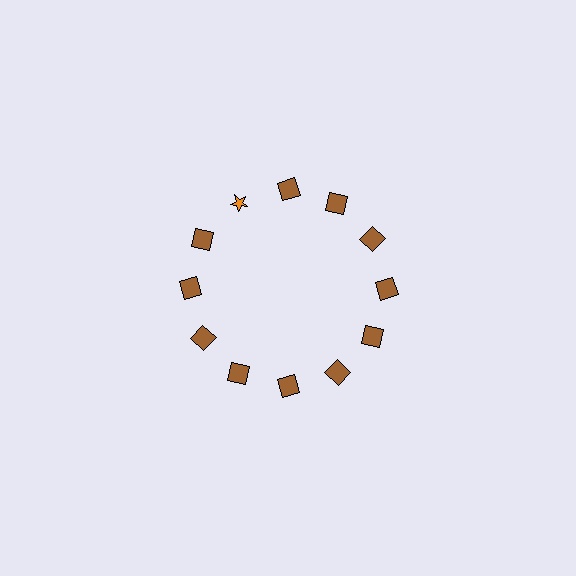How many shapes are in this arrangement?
There are 12 shapes arranged in a ring pattern.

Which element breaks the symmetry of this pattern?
The orange star at roughly the 11 o'clock position breaks the symmetry. All other shapes are brown squares.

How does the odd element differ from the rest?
It differs in both color (orange instead of brown) and shape (star instead of square).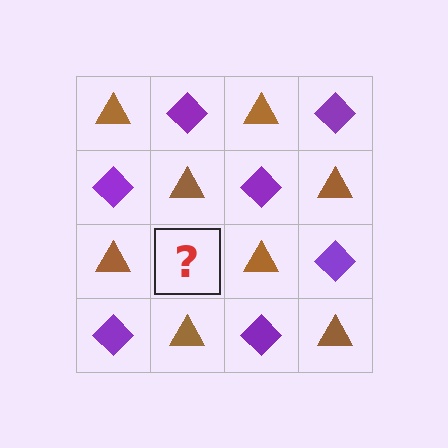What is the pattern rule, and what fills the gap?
The rule is that it alternates brown triangle and purple diamond in a checkerboard pattern. The gap should be filled with a purple diamond.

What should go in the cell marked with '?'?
The missing cell should contain a purple diamond.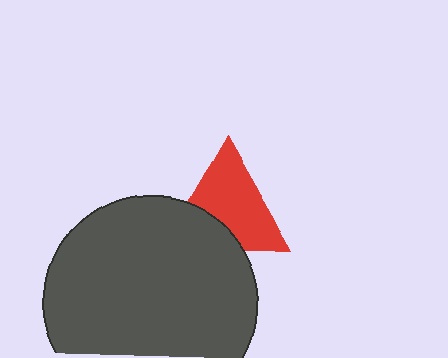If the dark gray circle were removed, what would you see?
You would see the complete red triangle.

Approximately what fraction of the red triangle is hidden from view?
Roughly 31% of the red triangle is hidden behind the dark gray circle.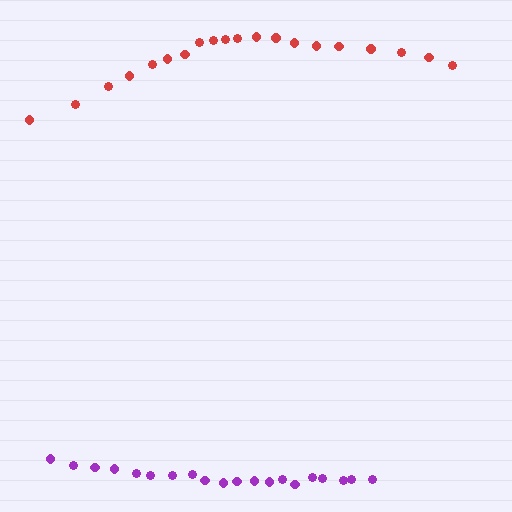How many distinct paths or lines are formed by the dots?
There are 2 distinct paths.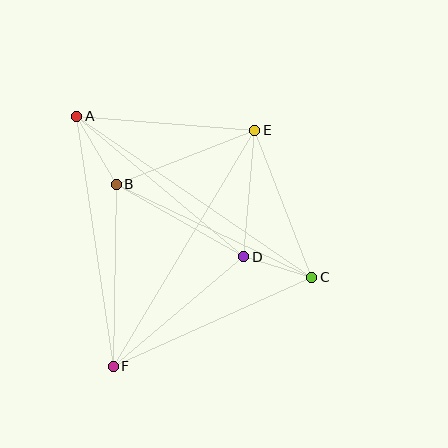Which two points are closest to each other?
Points C and D are closest to each other.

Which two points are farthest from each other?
Points A and C are farthest from each other.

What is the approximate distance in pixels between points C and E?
The distance between C and E is approximately 158 pixels.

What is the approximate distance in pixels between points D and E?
The distance between D and E is approximately 127 pixels.